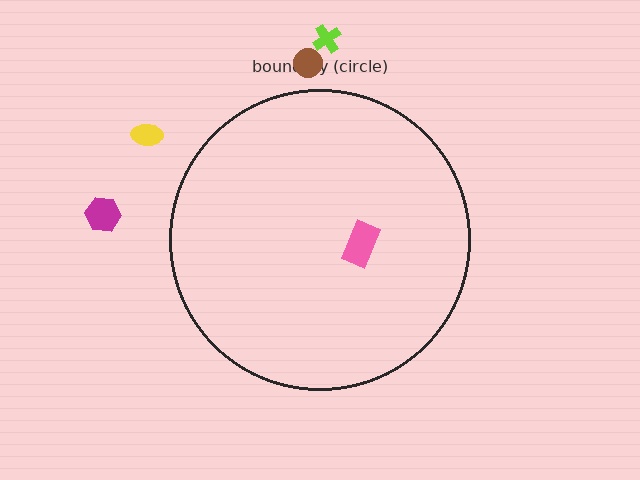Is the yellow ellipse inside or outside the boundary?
Outside.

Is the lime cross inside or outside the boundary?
Outside.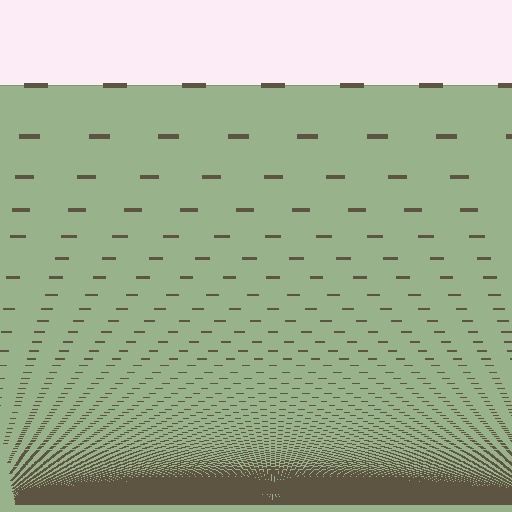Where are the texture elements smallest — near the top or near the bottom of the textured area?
Near the bottom.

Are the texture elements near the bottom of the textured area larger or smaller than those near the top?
Smaller. The gradient is inverted — elements near the bottom are smaller and denser.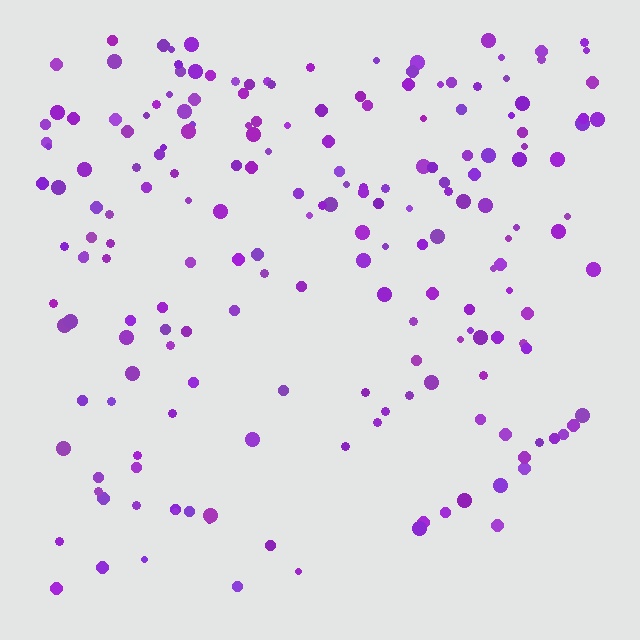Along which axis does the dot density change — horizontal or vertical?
Vertical.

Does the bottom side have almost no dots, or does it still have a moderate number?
Still a moderate number, just noticeably fewer than the top.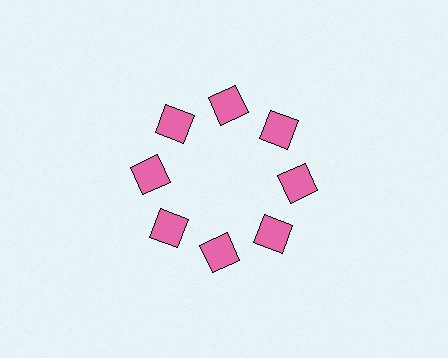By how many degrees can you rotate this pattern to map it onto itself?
The pattern maps onto itself every 45 degrees of rotation.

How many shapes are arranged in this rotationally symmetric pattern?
There are 8 shapes, arranged in 8 groups of 1.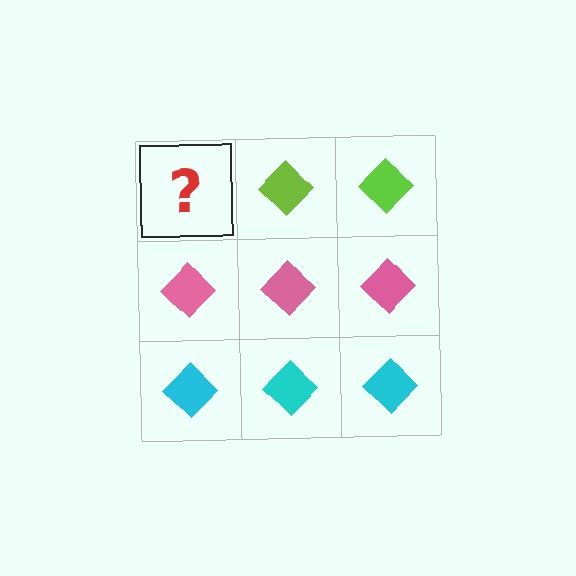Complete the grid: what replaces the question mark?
The question mark should be replaced with a lime diamond.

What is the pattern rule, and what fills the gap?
The rule is that each row has a consistent color. The gap should be filled with a lime diamond.